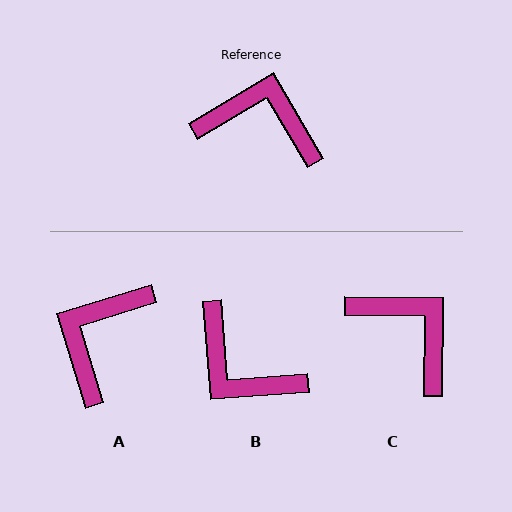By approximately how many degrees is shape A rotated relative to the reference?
Approximately 76 degrees counter-clockwise.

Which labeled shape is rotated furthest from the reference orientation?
B, about 154 degrees away.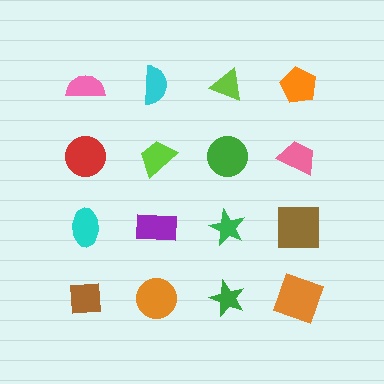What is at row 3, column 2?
A purple rectangle.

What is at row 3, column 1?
A cyan ellipse.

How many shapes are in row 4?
4 shapes.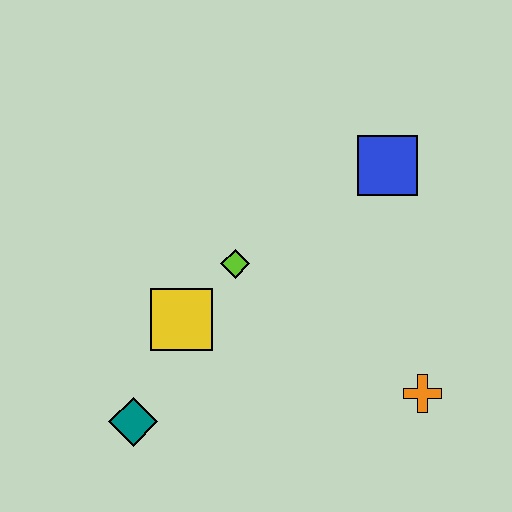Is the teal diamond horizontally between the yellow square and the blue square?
No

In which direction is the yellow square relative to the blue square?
The yellow square is to the left of the blue square.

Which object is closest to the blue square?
The lime diamond is closest to the blue square.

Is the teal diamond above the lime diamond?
No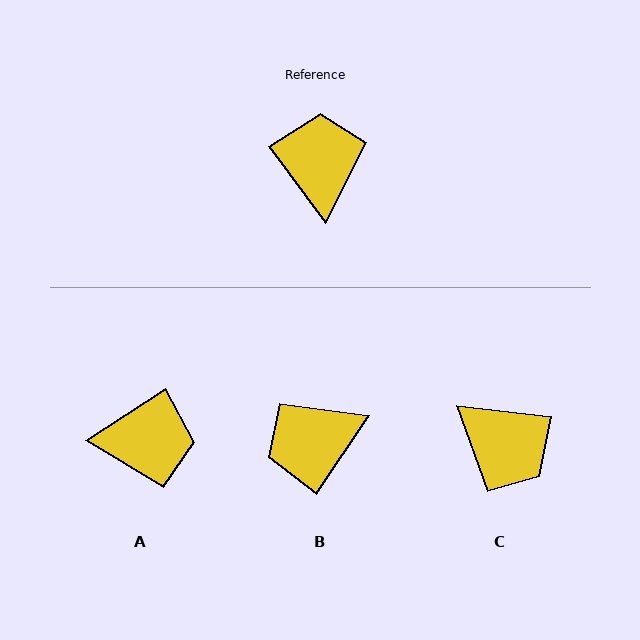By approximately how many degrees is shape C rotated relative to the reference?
Approximately 133 degrees clockwise.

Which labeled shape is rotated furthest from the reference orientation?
C, about 133 degrees away.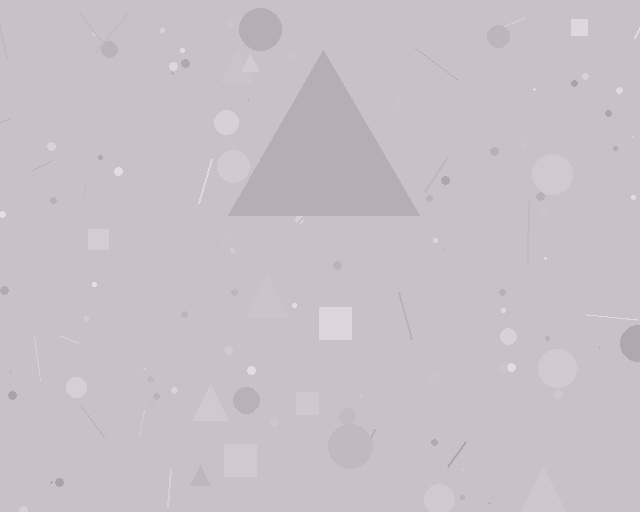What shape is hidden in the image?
A triangle is hidden in the image.